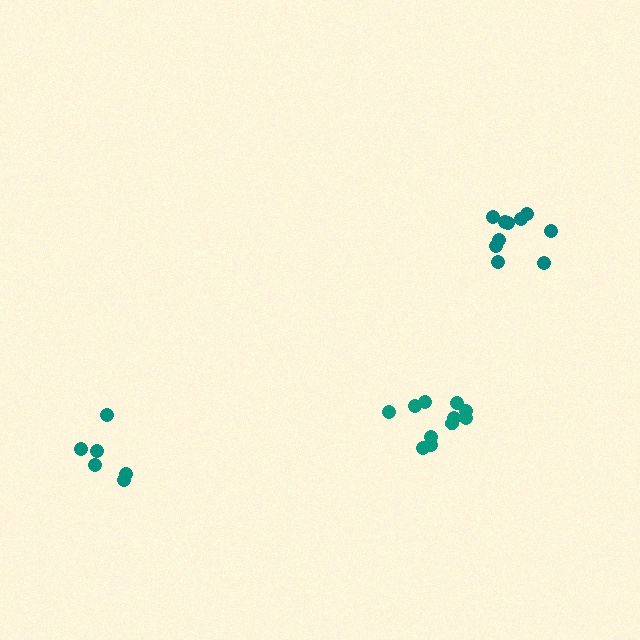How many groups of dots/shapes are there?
There are 3 groups.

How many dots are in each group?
Group 1: 11 dots, Group 2: 10 dots, Group 3: 6 dots (27 total).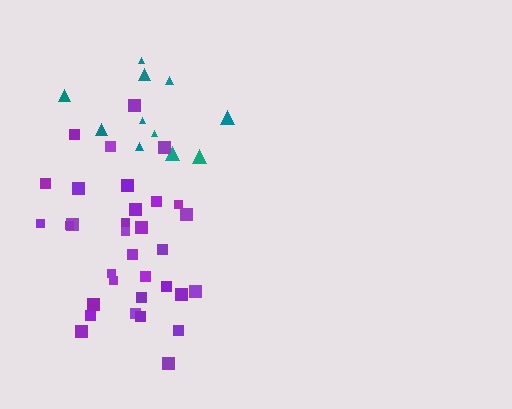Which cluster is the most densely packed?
Purple.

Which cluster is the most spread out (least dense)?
Teal.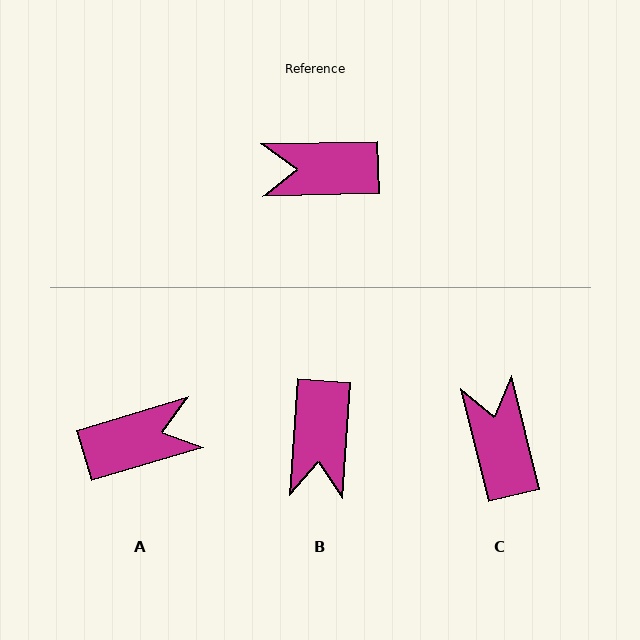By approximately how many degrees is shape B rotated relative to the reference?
Approximately 85 degrees counter-clockwise.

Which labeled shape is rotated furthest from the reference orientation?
A, about 165 degrees away.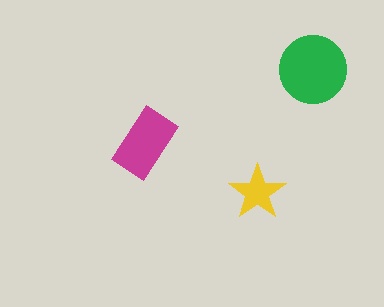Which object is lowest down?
The yellow star is bottommost.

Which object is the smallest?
The yellow star.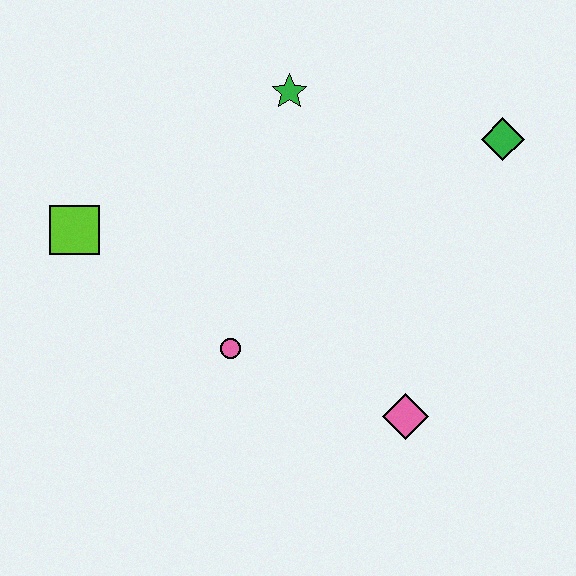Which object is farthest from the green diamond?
The lime square is farthest from the green diamond.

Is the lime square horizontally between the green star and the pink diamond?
No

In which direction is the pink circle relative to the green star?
The pink circle is below the green star.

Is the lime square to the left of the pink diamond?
Yes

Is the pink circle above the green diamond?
No